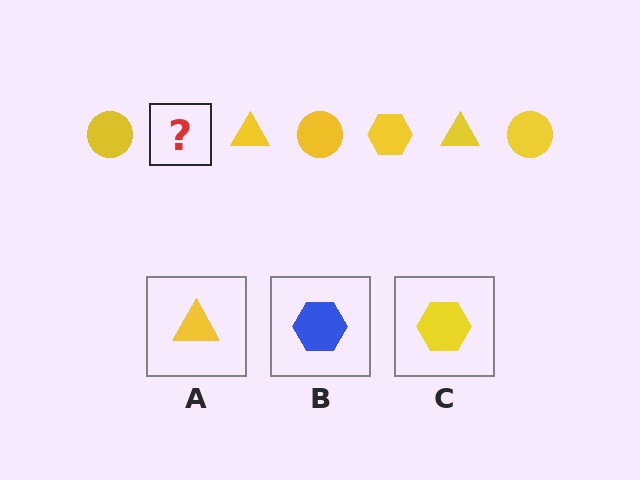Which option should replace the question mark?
Option C.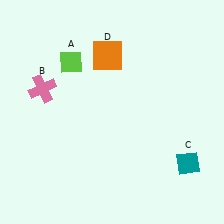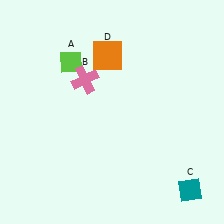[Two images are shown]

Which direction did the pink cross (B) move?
The pink cross (B) moved right.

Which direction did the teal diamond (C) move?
The teal diamond (C) moved down.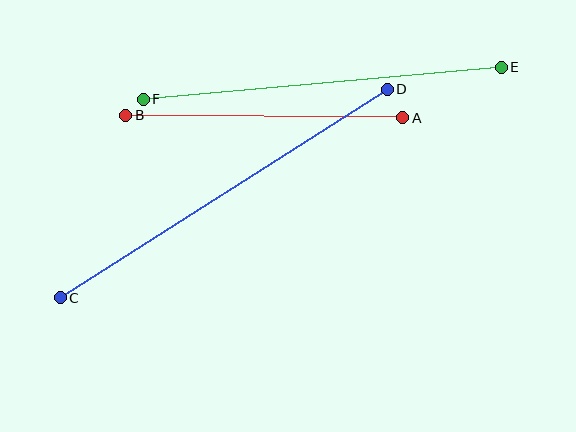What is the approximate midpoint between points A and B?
The midpoint is at approximately (264, 117) pixels.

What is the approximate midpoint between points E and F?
The midpoint is at approximately (322, 83) pixels.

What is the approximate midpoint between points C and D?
The midpoint is at approximately (224, 194) pixels.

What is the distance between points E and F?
The distance is approximately 359 pixels.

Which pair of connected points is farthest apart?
Points C and D are farthest apart.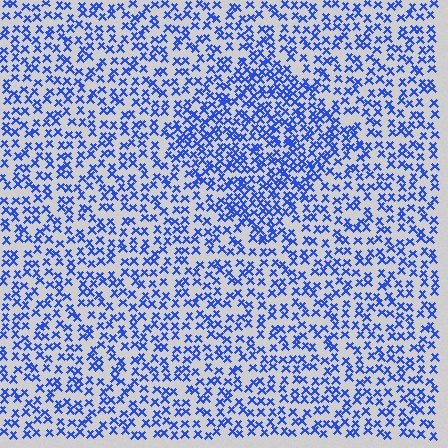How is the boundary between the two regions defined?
The boundary is defined by a change in element density (approximately 1.7x ratio). All elements are the same color, size, and shape.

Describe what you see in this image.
The image contains small blue elements arranged at two different densities. A diamond-shaped region is visible where the elements are more densely packed than the surrounding area.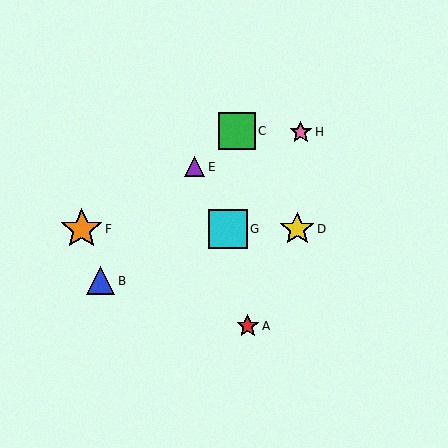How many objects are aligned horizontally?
3 objects (D, F, G) are aligned horizontally.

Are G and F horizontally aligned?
Yes, both are at y≈229.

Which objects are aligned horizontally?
Objects D, F, G are aligned horizontally.